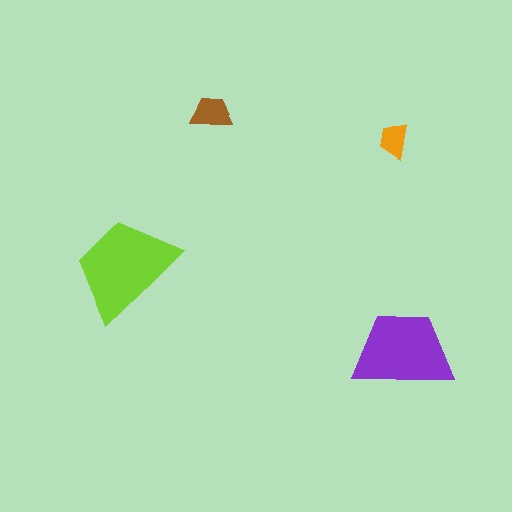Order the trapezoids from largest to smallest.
the lime one, the purple one, the brown one, the orange one.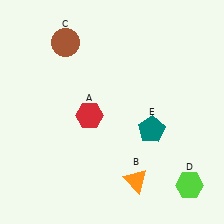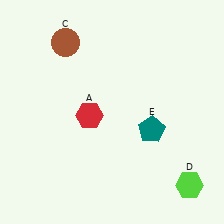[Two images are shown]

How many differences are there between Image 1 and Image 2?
There is 1 difference between the two images.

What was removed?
The orange triangle (B) was removed in Image 2.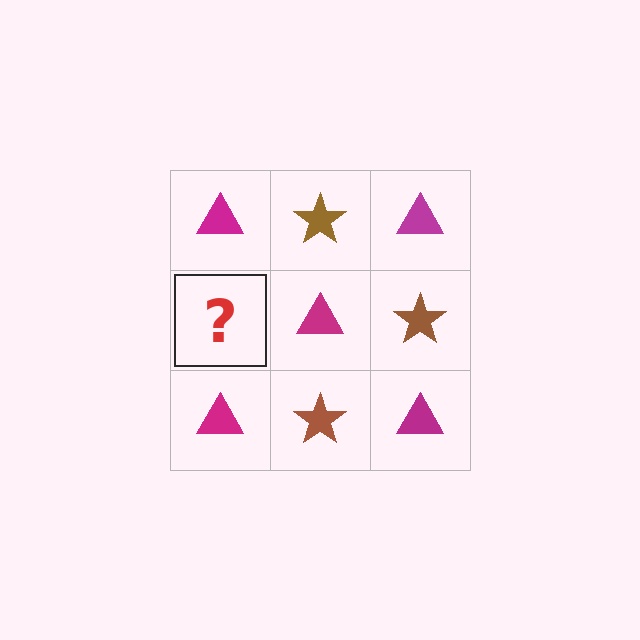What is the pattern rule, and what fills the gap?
The rule is that it alternates magenta triangle and brown star in a checkerboard pattern. The gap should be filled with a brown star.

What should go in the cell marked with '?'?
The missing cell should contain a brown star.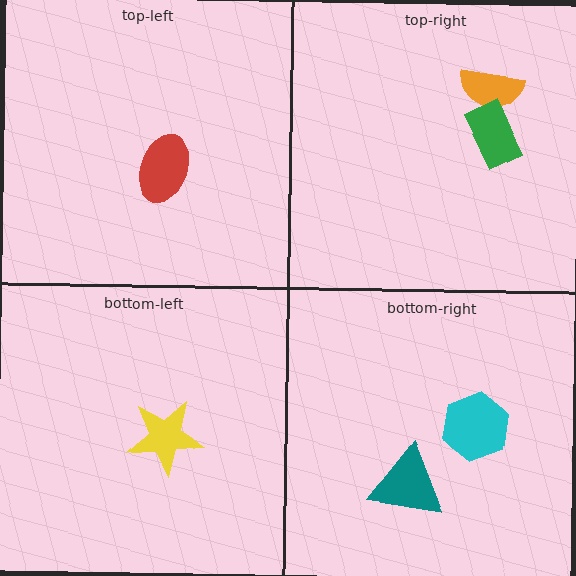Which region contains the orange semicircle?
The top-right region.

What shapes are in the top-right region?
The orange semicircle, the green rectangle.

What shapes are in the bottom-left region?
The yellow star.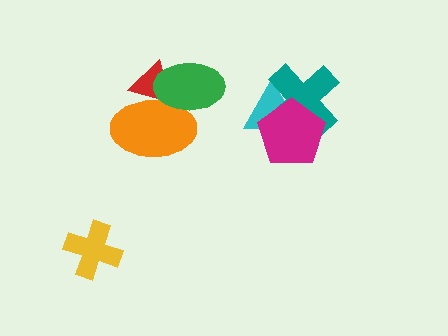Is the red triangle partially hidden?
Yes, it is partially covered by another shape.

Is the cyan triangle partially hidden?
Yes, it is partially covered by another shape.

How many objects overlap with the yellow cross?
0 objects overlap with the yellow cross.